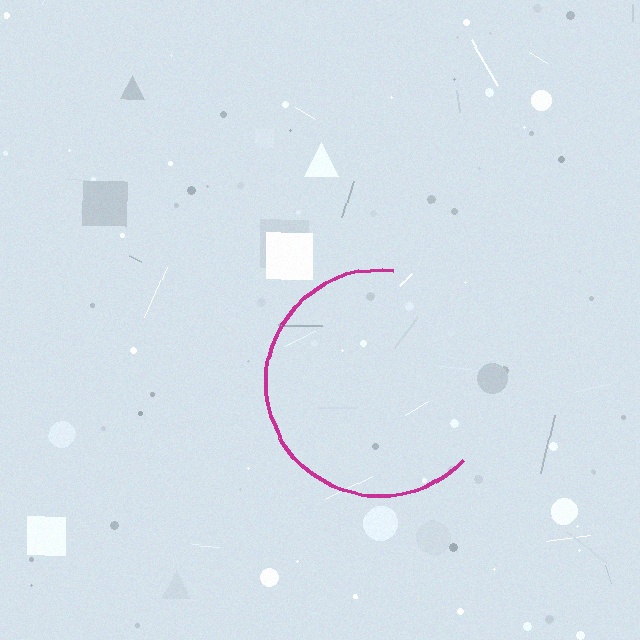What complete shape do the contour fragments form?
The contour fragments form a circle.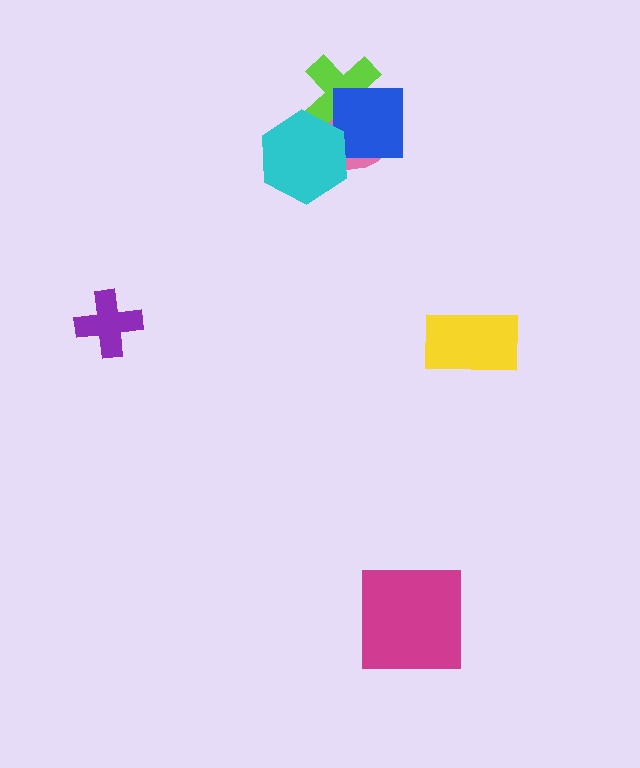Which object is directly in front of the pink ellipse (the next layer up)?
The lime cross is directly in front of the pink ellipse.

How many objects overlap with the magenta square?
0 objects overlap with the magenta square.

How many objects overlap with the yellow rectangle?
0 objects overlap with the yellow rectangle.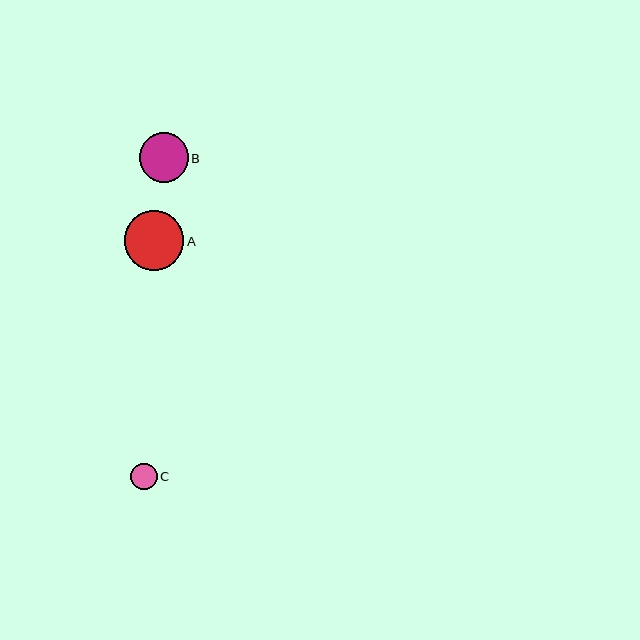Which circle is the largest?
Circle A is the largest with a size of approximately 60 pixels.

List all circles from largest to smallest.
From largest to smallest: A, B, C.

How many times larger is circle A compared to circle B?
Circle A is approximately 1.2 times the size of circle B.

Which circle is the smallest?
Circle C is the smallest with a size of approximately 26 pixels.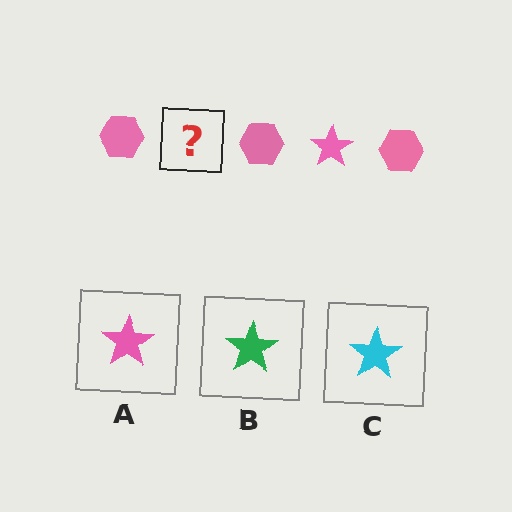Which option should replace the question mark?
Option A.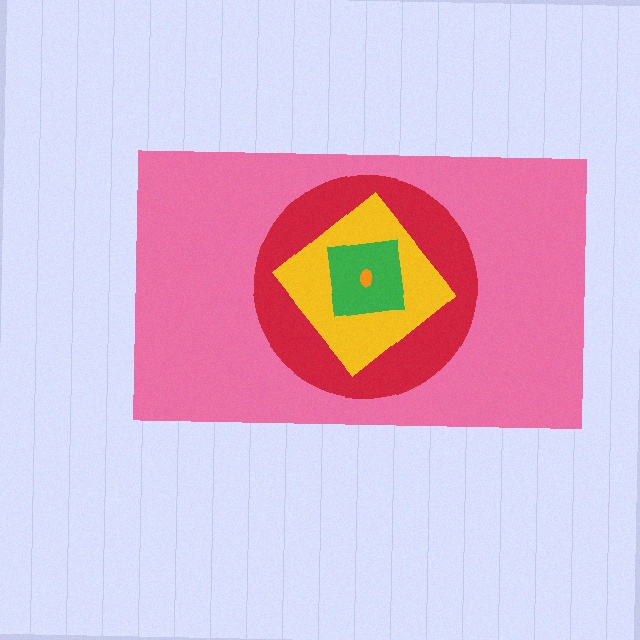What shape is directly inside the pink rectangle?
The red circle.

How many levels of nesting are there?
5.